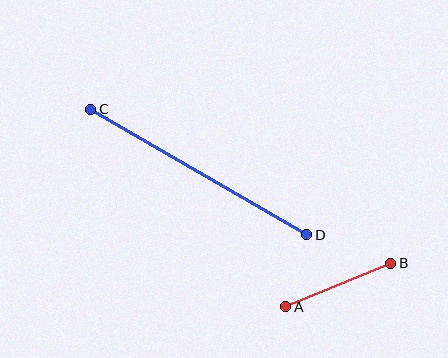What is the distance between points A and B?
The distance is approximately 113 pixels.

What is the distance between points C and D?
The distance is approximately 250 pixels.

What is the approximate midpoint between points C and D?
The midpoint is at approximately (199, 172) pixels.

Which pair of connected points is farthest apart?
Points C and D are farthest apart.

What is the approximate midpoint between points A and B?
The midpoint is at approximately (338, 285) pixels.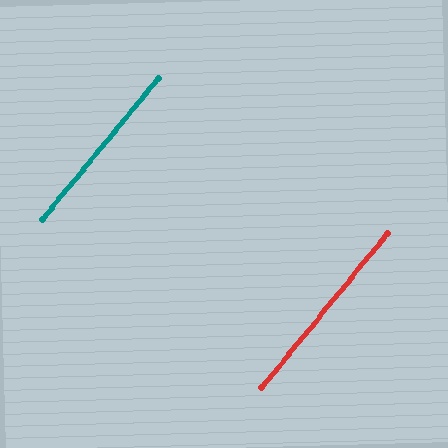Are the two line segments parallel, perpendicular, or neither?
Parallel — their directions differ by only 0.2°.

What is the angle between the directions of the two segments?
Approximately 0 degrees.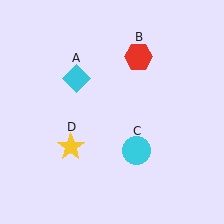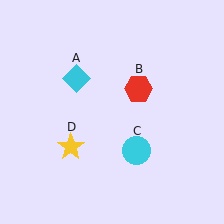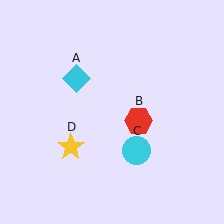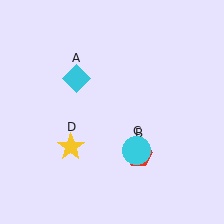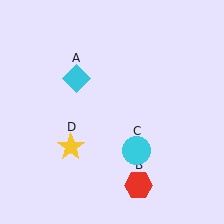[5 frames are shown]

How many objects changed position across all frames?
1 object changed position: red hexagon (object B).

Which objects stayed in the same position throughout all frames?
Cyan diamond (object A) and cyan circle (object C) and yellow star (object D) remained stationary.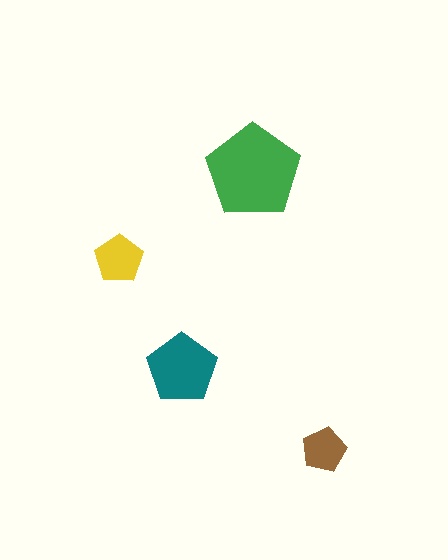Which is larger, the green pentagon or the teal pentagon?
The green one.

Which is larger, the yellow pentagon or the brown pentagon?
The yellow one.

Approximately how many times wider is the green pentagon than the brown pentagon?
About 2 times wider.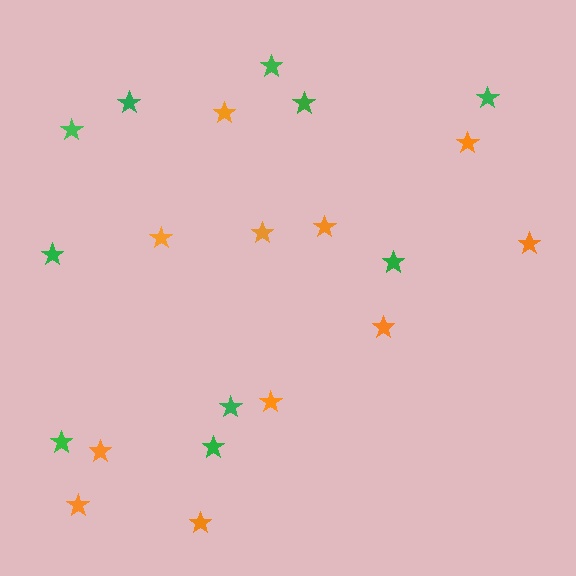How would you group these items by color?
There are 2 groups: one group of green stars (10) and one group of orange stars (11).